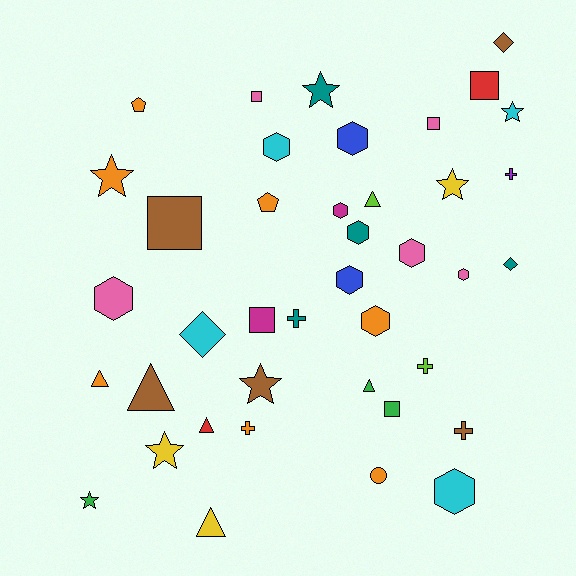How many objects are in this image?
There are 40 objects.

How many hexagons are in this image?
There are 10 hexagons.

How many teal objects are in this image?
There are 4 teal objects.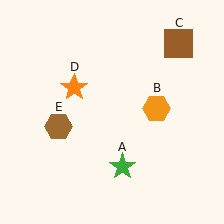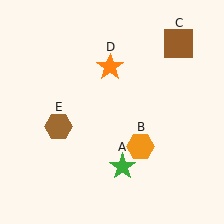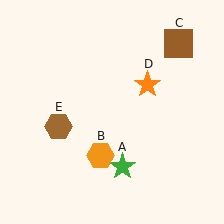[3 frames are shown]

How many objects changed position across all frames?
2 objects changed position: orange hexagon (object B), orange star (object D).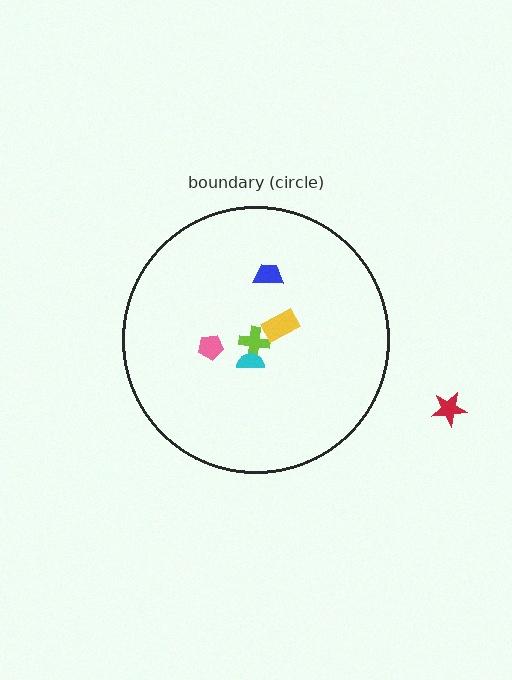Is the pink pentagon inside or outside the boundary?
Inside.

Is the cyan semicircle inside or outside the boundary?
Inside.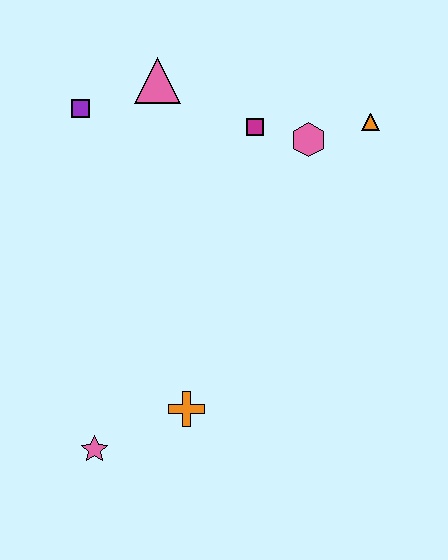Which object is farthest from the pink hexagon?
The pink star is farthest from the pink hexagon.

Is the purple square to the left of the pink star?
Yes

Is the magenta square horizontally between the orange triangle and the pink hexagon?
No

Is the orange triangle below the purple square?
Yes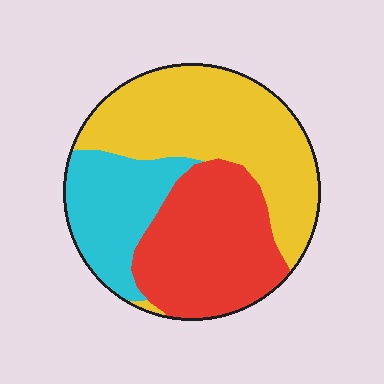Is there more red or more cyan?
Red.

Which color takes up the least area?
Cyan, at roughly 20%.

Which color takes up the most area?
Yellow, at roughly 45%.